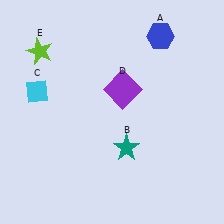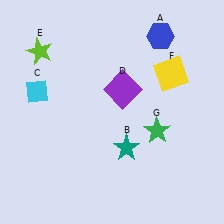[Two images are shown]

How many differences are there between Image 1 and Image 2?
There are 2 differences between the two images.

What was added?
A yellow square (F), a green star (G) were added in Image 2.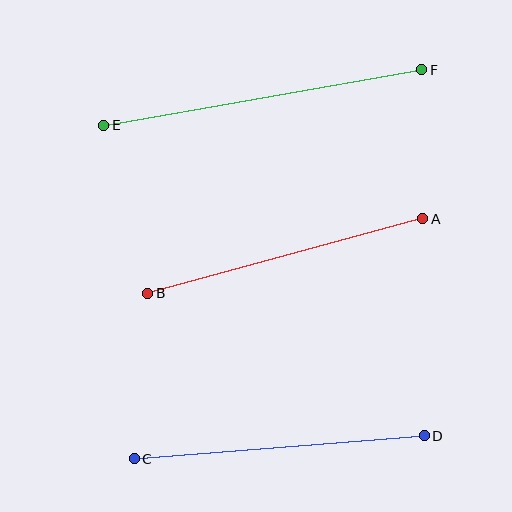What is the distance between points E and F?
The distance is approximately 323 pixels.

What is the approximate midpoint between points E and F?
The midpoint is at approximately (263, 98) pixels.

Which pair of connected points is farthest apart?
Points E and F are farthest apart.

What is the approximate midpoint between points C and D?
The midpoint is at approximately (279, 447) pixels.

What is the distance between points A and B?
The distance is approximately 285 pixels.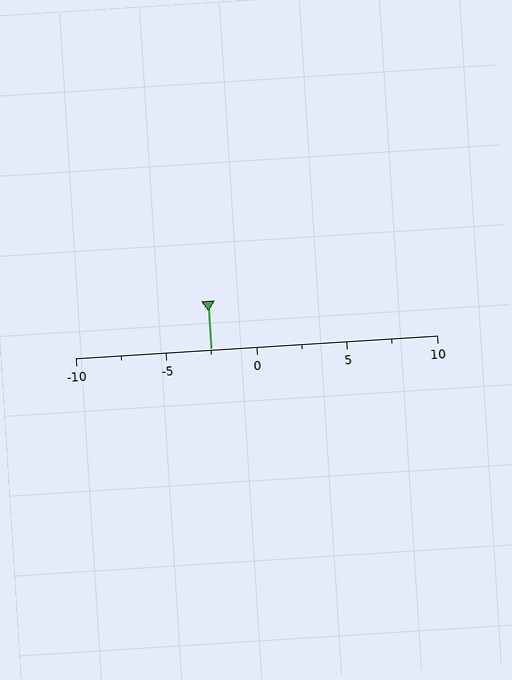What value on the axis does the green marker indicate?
The marker indicates approximately -2.5.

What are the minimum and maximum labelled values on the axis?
The axis runs from -10 to 10.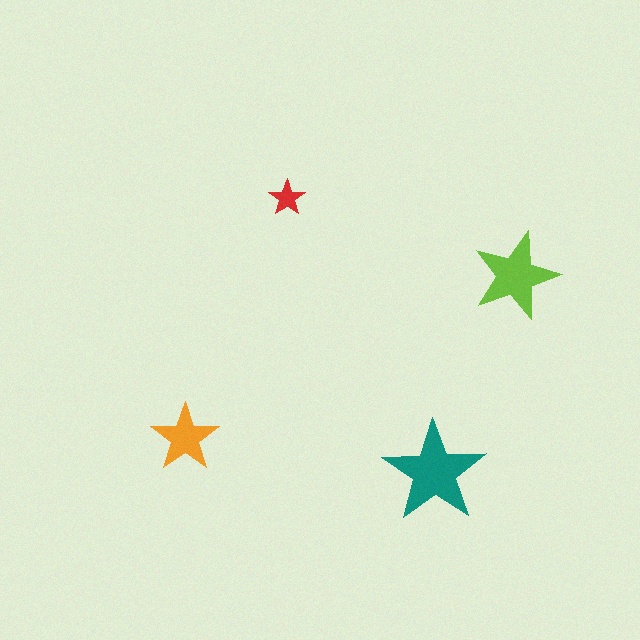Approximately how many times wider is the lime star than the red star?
About 2.5 times wider.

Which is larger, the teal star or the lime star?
The teal one.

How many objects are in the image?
There are 4 objects in the image.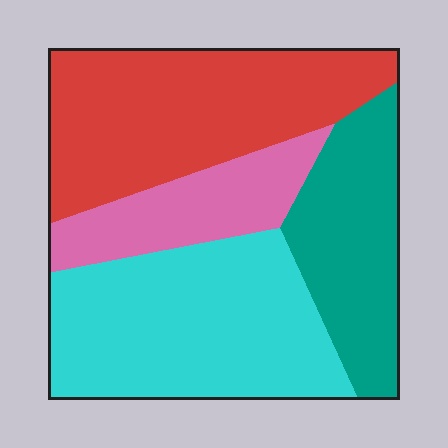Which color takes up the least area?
Pink, at roughly 15%.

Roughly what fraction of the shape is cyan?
Cyan takes up about one third (1/3) of the shape.